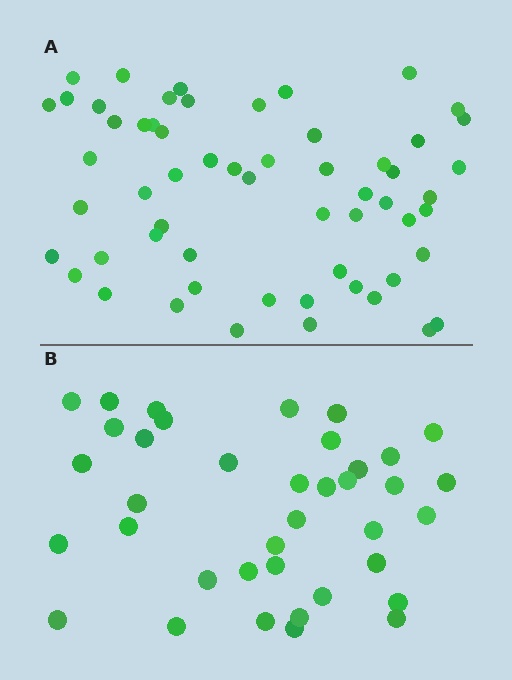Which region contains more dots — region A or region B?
Region A (the top region) has more dots.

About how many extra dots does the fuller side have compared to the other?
Region A has approximately 20 more dots than region B.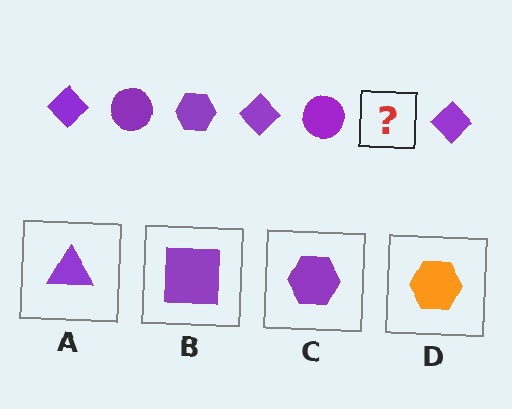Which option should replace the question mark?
Option C.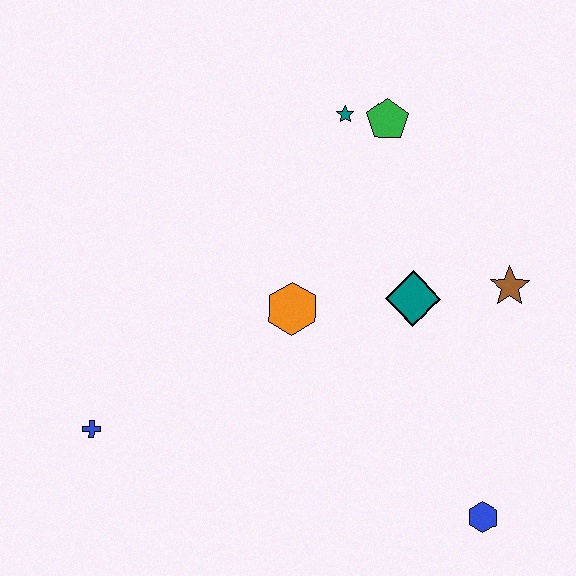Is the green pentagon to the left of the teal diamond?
Yes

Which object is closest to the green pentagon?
The teal star is closest to the green pentagon.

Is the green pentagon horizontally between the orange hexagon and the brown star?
Yes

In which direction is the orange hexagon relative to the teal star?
The orange hexagon is below the teal star.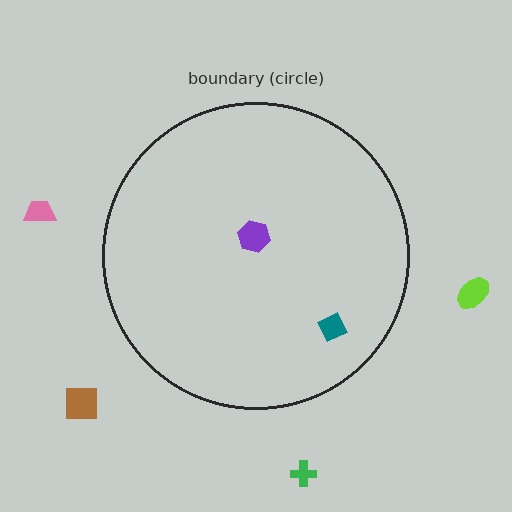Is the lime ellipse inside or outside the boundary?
Outside.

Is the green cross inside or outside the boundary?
Outside.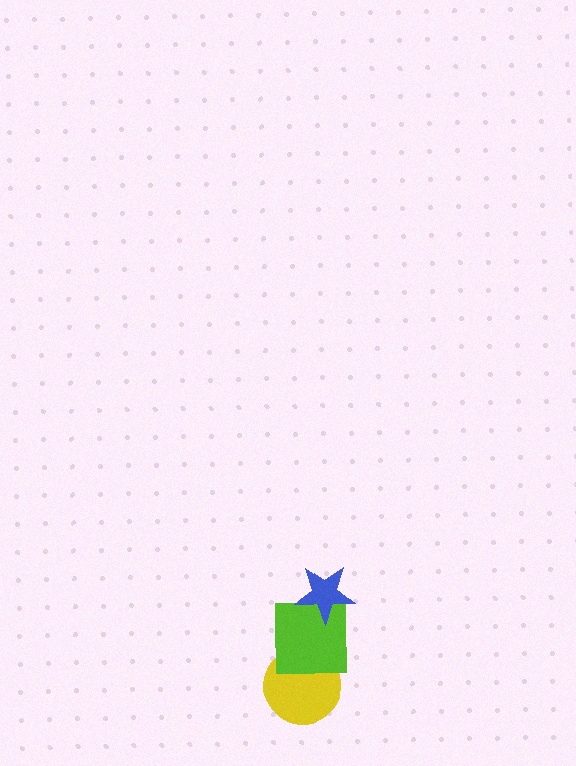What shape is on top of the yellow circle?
The lime square is on top of the yellow circle.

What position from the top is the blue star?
The blue star is 1st from the top.